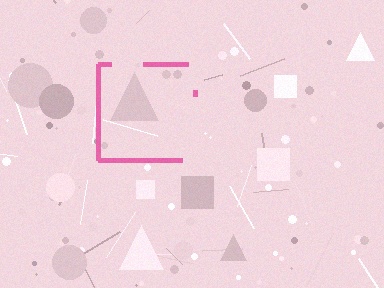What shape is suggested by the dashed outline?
The dashed outline suggests a square.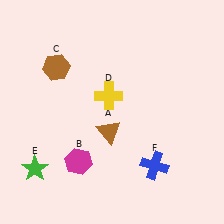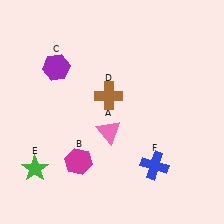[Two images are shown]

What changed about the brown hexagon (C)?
In Image 1, C is brown. In Image 2, it changed to purple.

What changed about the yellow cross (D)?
In Image 1, D is yellow. In Image 2, it changed to brown.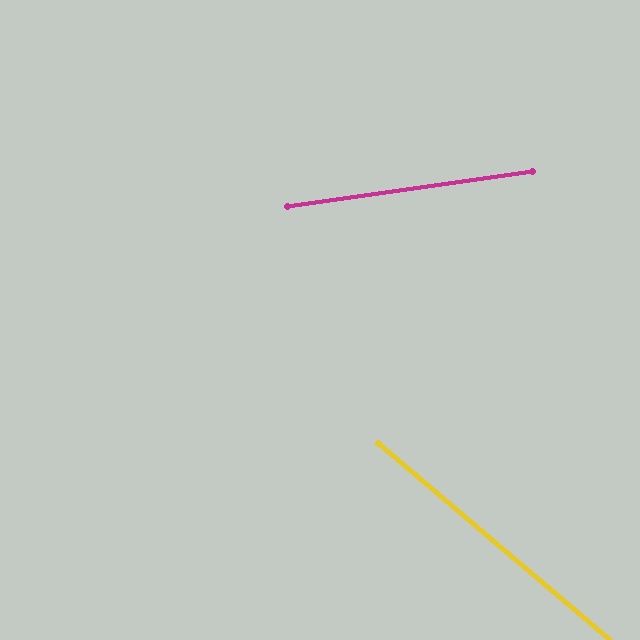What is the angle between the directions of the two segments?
Approximately 48 degrees.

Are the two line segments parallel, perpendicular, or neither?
Neither parallel nor perpendicular — they differ by about 48°.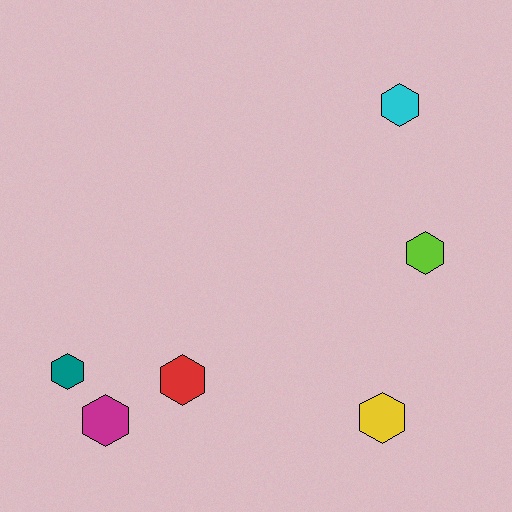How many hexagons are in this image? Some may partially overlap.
There are 6 hexagons.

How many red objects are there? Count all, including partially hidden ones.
There is 1 red object.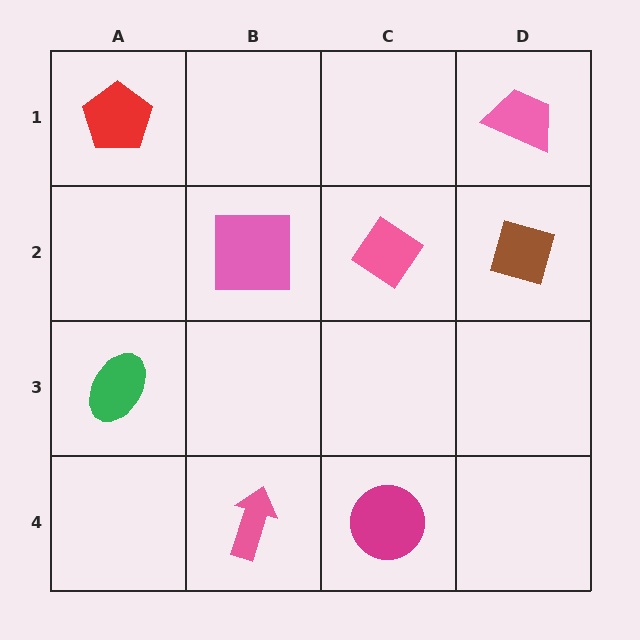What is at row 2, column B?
A pink square.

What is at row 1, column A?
A red pentagon.